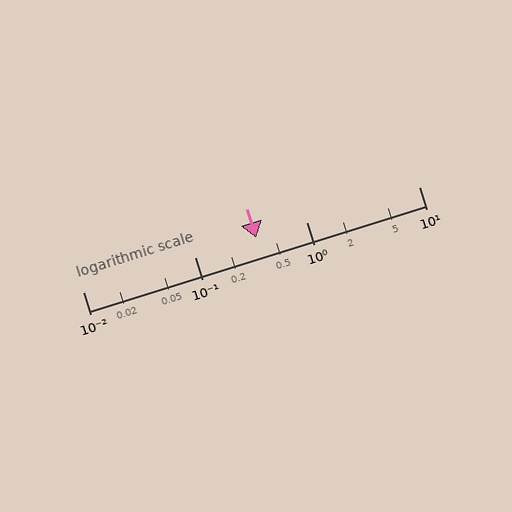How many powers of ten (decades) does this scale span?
The scale spans 3 decades, from 0.01 to 10.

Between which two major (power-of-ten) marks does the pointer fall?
The pointer is between 0.1 and 1.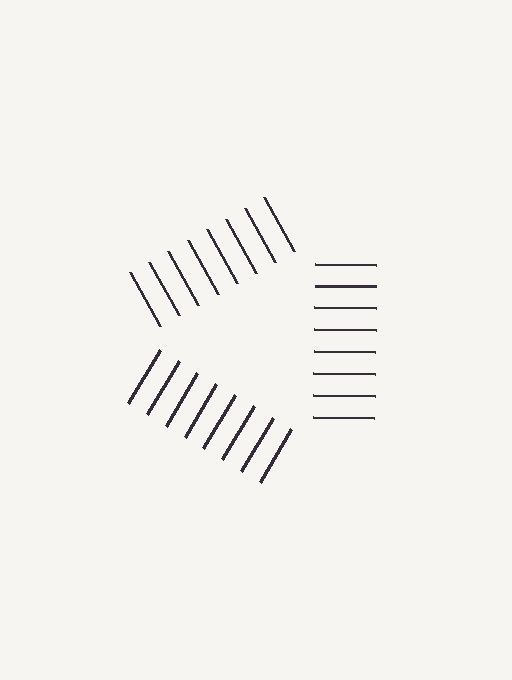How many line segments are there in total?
24 — 8 along each of the 3 edges.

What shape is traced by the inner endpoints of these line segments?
An illusory triangle — the line segments terminate on its edges but no continuous stroke is drawn.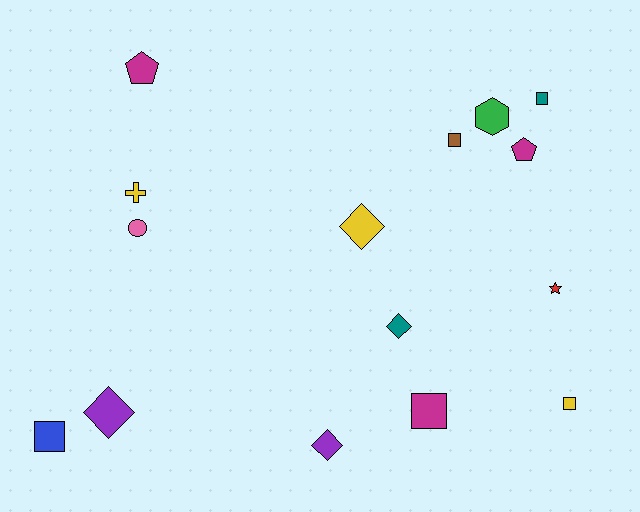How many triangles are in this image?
There are no triangles.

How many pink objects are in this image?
There is 1 pink object.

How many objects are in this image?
There are 15 objects.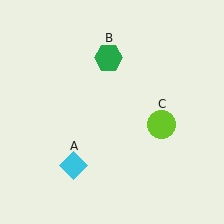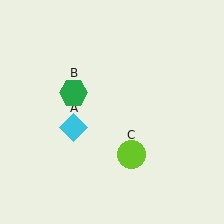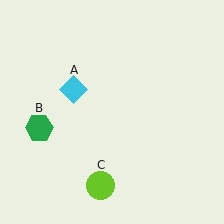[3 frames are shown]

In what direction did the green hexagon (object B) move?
The green hexagon (object B) moved down and to the left.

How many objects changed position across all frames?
3 objects changed position: cyan diamond (object A), green hexagon (object B), lime circle (object C).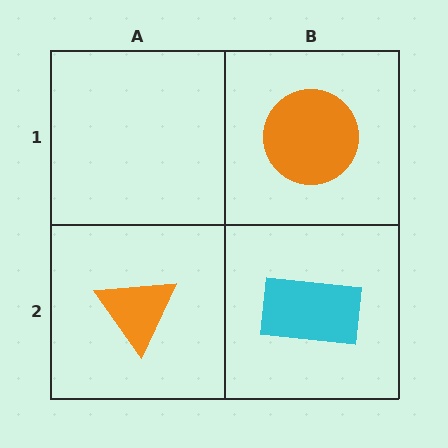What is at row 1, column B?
An orange circle.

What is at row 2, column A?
An orange triangle.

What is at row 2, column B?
A cyan rectangle.